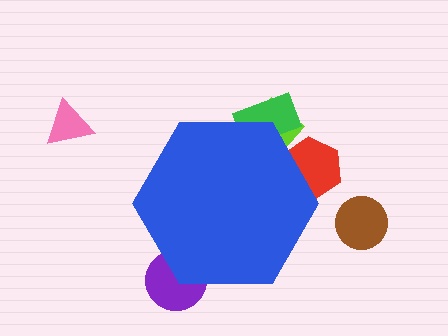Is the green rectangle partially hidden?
Yes, the green rectangle is partially hidden behind the blue hexagon.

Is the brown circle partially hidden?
No, the brown circle is fully visible.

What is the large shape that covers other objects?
A blue hexagon.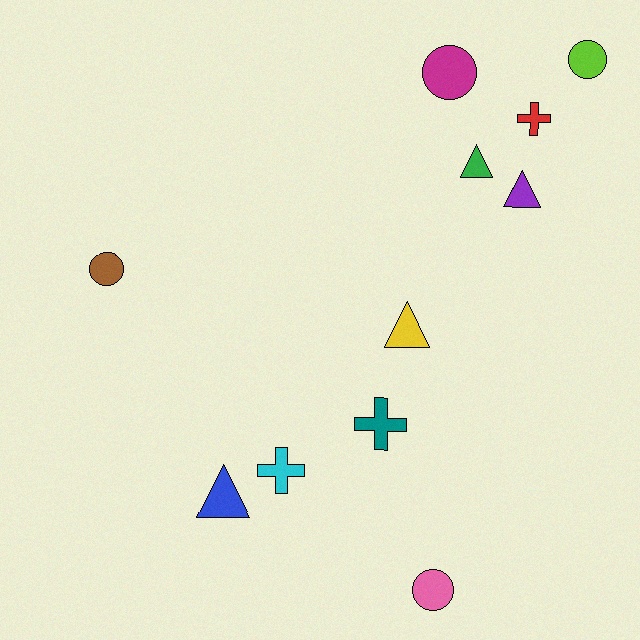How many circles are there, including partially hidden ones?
There are 4 circles.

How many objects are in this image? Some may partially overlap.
There are 11 objects.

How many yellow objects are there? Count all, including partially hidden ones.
There is 1 yellow object.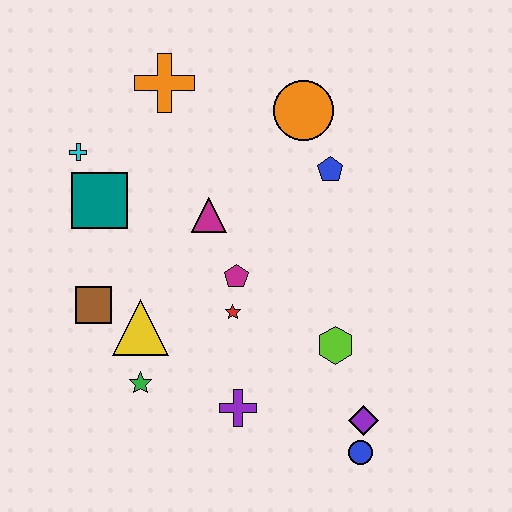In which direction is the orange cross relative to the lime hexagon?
The orange cross is above the lime hexagon.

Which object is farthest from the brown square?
The blue circle is farthest from the brown square.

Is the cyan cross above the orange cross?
No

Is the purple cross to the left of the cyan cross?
No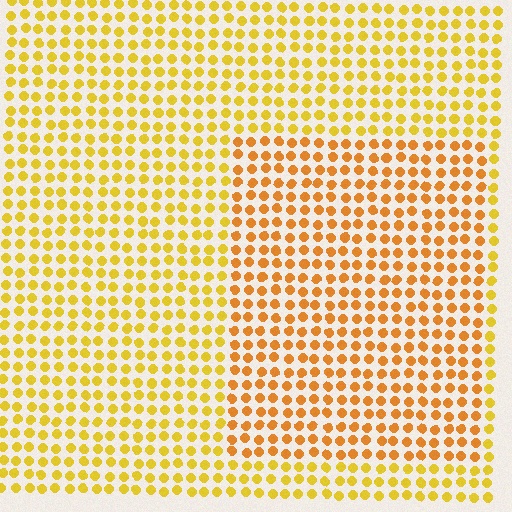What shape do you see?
I see a rectangle.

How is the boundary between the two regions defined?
The boundary is defined purely by a slight shift in hue (about 22 degrees). Spacing, size, and orientation are identical on both sides.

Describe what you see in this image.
The image is filled with small yellow elements in a uniform arrangement. A rectangle-shaped region is visible where the elements are tinted to a slightly different hue, forming a subtle color boundary.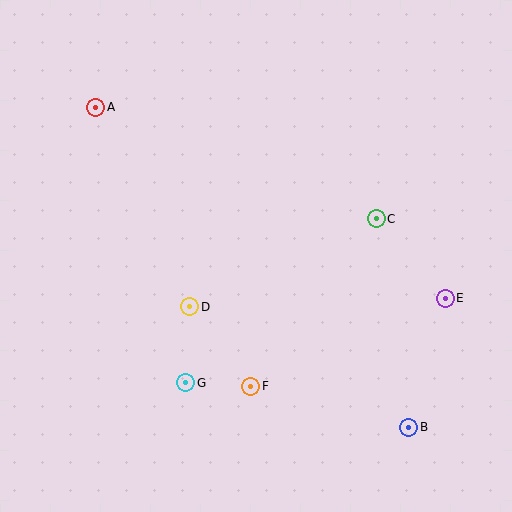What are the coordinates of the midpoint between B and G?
The midpoint between B and G is at (297, 405).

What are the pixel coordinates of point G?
Point G is at (186, 383).